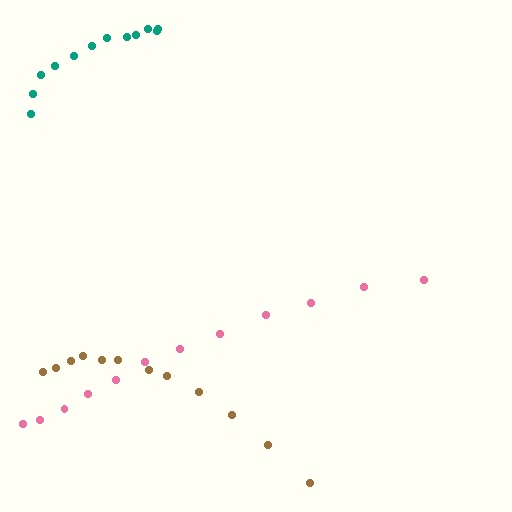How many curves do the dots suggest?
There are 3 distinct paths.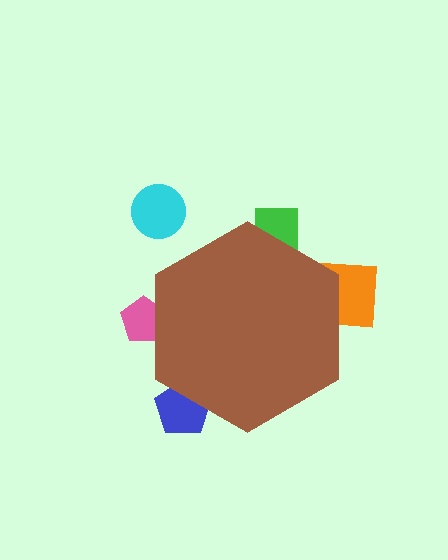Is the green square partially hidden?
Yes, the green square is partially hidden behind the brown hexagon.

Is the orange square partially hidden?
Yes, the orange square is partially hidden behind the brown hexagon.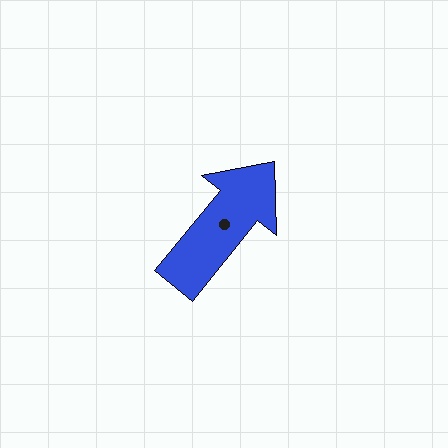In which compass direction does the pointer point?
Northeast.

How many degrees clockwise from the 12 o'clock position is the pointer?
Approximately 39 degrees.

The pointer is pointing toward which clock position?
Roughly 1 o'clock.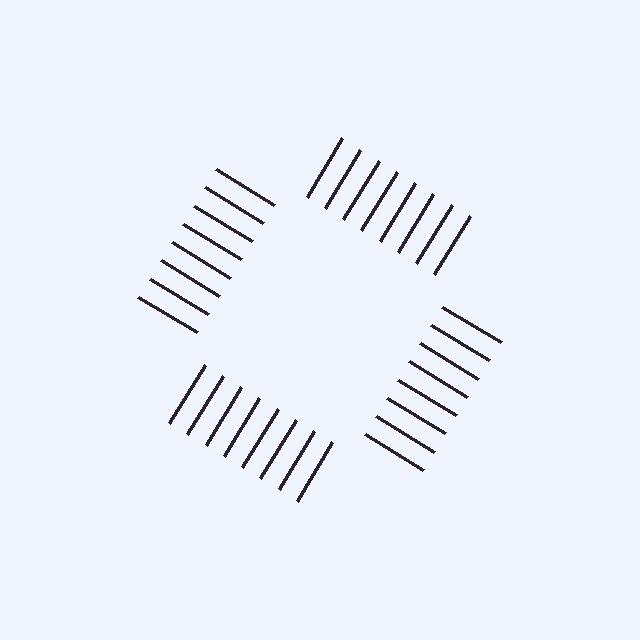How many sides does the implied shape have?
4 sides — the line-ends trace a square.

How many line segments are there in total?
32 — 8 along each of the 4 edges.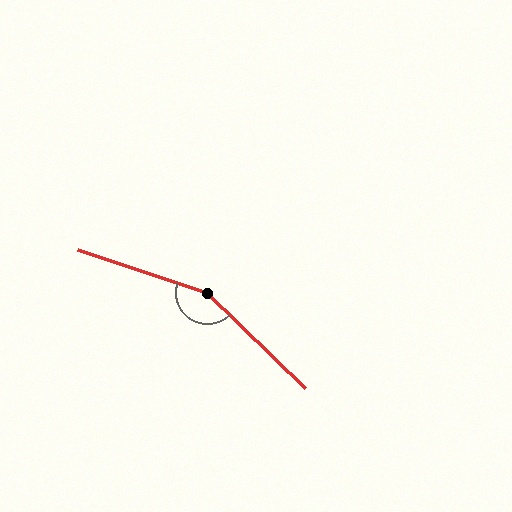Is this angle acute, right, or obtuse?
It is obtuse.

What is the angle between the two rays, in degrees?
Approximately 154 degrees.